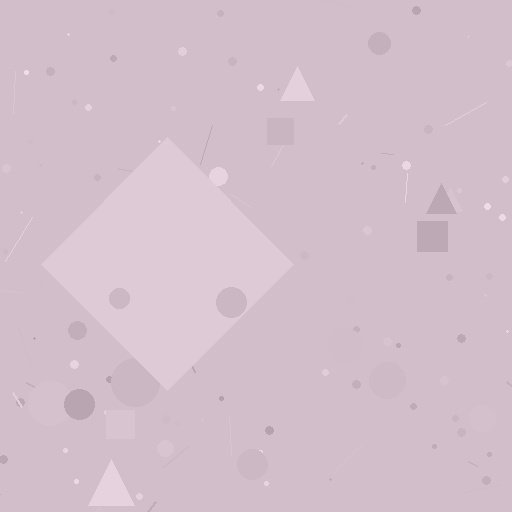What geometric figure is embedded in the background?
A diamond is embedded in the background.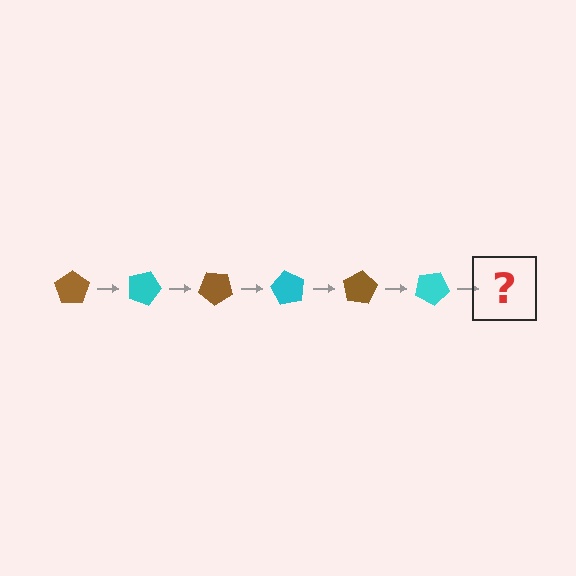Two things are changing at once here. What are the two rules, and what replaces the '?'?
The two rules are that it rotates 20 degrees each step and the color cycles through brown and cyan. The '?' should be a brown pentagon, rotated 120 degrees from the start.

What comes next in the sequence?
The next element should be a brown pentagon, rotated 120 degrees from the start.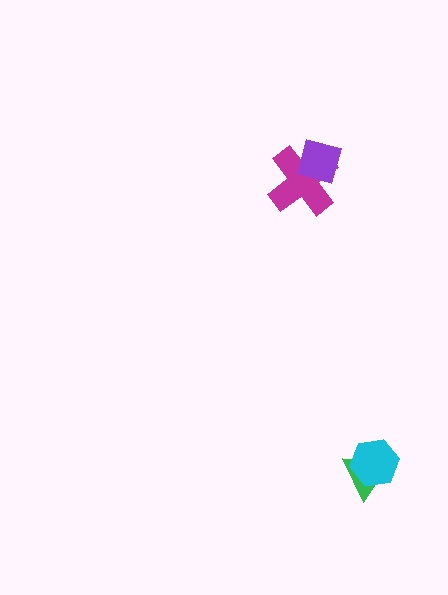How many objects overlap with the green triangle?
1 object overlaps with the green triangle.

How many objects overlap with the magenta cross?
1 object overlaps with the magenta cross.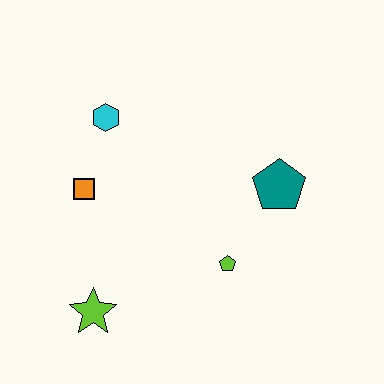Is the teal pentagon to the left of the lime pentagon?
No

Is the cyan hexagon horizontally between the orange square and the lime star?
No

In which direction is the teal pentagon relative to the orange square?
The teal pentagon is to the right of the orange square.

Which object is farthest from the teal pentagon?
The lime star is farthest from the teal pentagon.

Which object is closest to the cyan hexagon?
The orange square is closest to the cyan hexagon.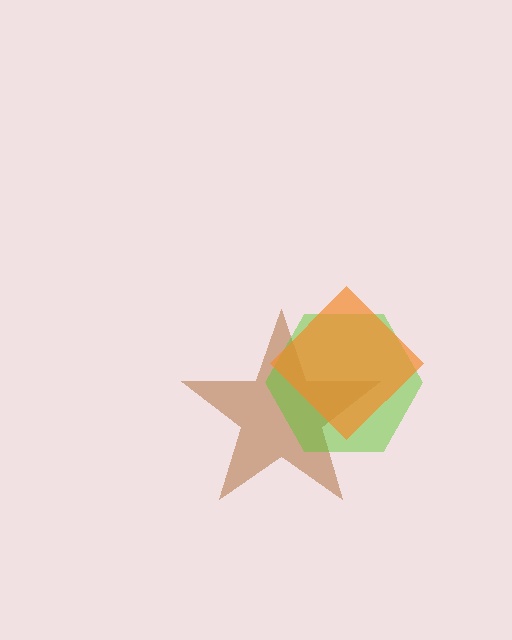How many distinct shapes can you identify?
There are 3 distinct shapes: a brown star, a lime hexagon, an orange diamond.